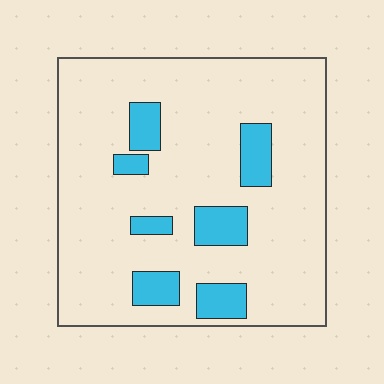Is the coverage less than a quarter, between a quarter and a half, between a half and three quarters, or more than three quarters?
Less than a quarter.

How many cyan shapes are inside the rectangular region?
7.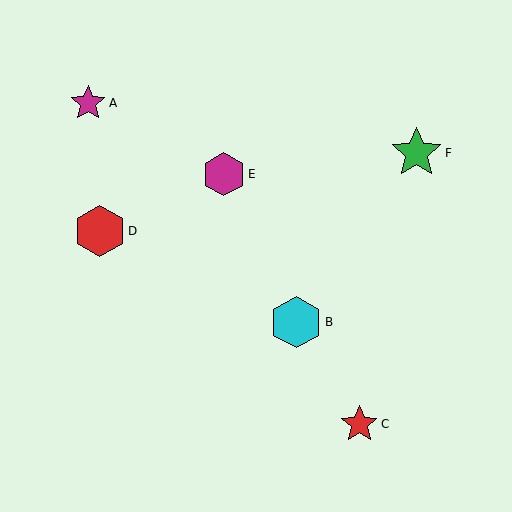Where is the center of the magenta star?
The center of the magenta star is at (88, 103).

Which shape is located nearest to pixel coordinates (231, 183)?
The magenta hexagon (labeled E) at (224, 174) is nearest to that location.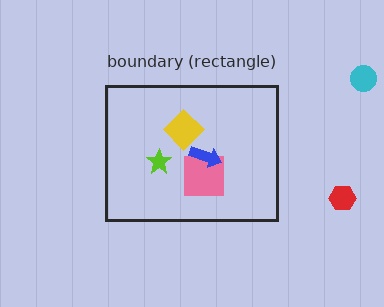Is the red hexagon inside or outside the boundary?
Outside.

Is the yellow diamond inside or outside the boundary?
Inside.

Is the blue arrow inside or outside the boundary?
Inside.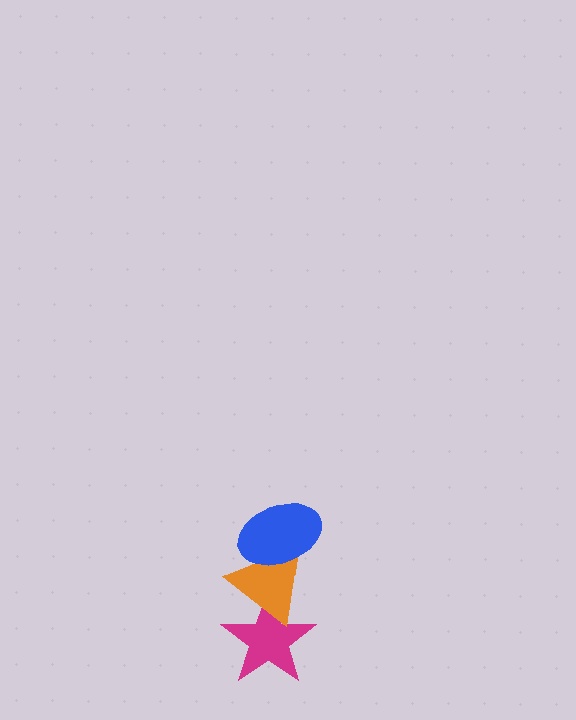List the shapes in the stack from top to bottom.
From top to bottom: the blue ellipse, the orange triangle, the magenta star.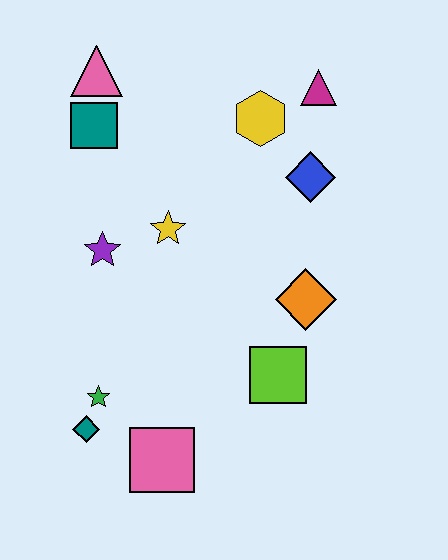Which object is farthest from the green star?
The magenta triangle is farthest from the green star.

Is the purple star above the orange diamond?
Yes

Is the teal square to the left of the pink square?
Yes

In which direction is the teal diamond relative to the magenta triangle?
The teal diamond is below the magenta triangle.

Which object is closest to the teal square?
The pink triangle is closest to the teal square.